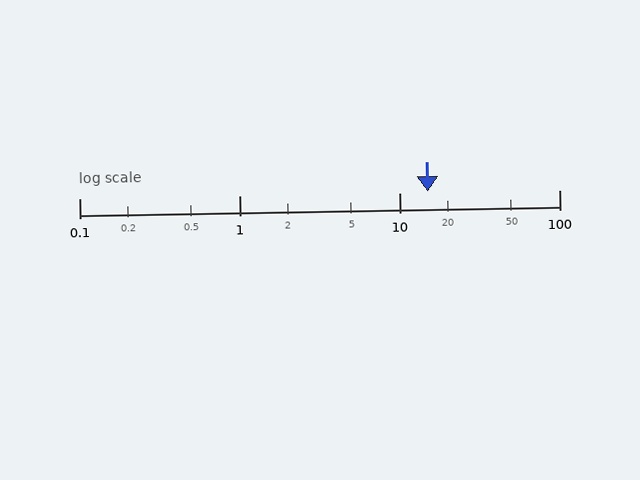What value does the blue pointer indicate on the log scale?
The pointer indicates approximately 15.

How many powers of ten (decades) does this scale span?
The scale spans 3 decades, from 0.1 to 100.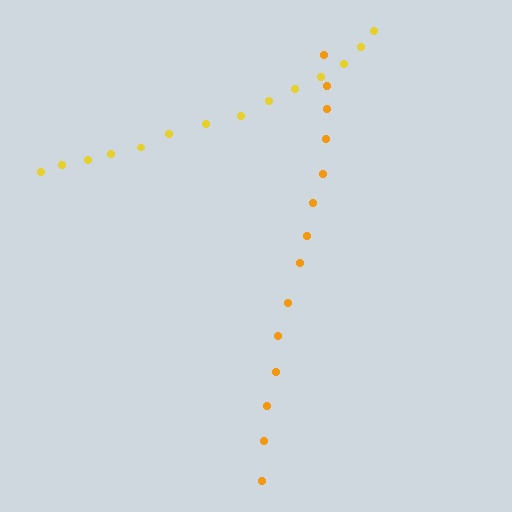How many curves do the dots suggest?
There are 2 distinct paths.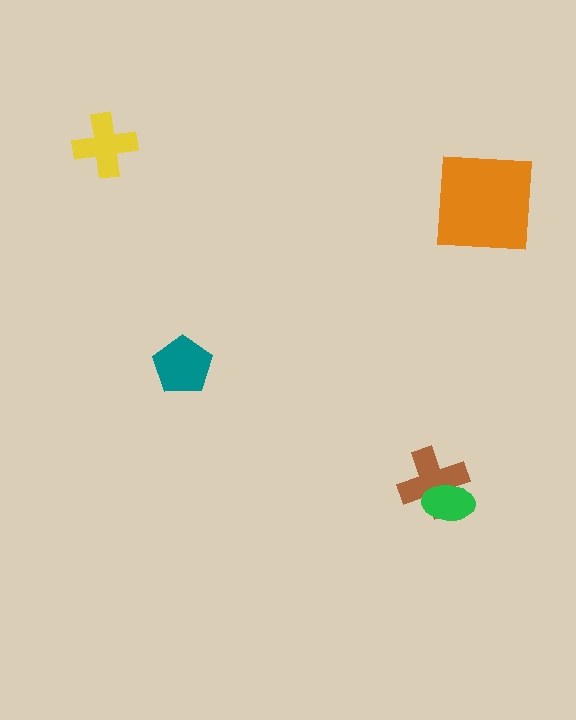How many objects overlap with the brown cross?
1 object overlaps with the brown cross.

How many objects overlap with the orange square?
0 objects overlap with the orange square.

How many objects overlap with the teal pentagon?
0 objects overlap with the teal pentagon.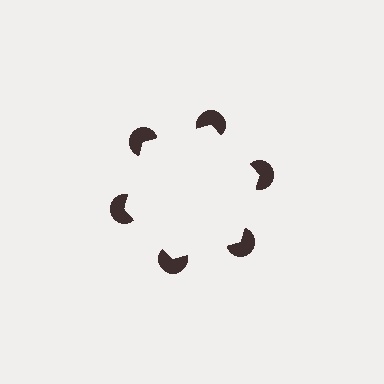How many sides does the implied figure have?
6 sides.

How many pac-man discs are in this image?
There are 6 — one at each vertex of the illusory hexagon.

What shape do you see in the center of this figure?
An illusory hexagon — its edges are inferred from the aligned wedge cuts in the pac-man discs, not physically drawn.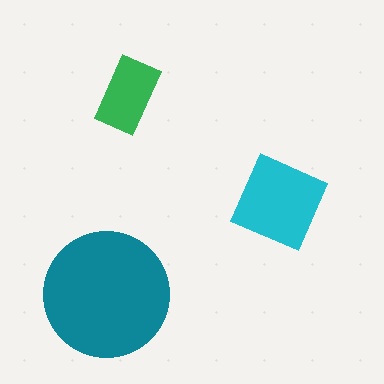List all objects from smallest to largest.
The green rectangle, the cyan diamond, the teal circle.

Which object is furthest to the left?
The teal circle is leftmost.